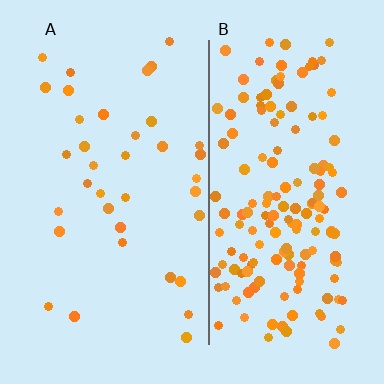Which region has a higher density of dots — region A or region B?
B (the right).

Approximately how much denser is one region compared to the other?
Approximately 4.4× — region B over region A.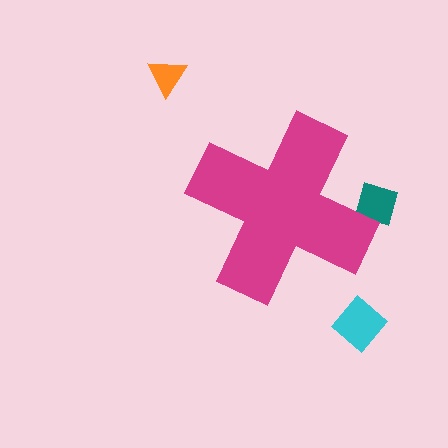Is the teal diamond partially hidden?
Yes, the teal diamond is partially hidden behind the magenta cross.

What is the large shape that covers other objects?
A magenta cross.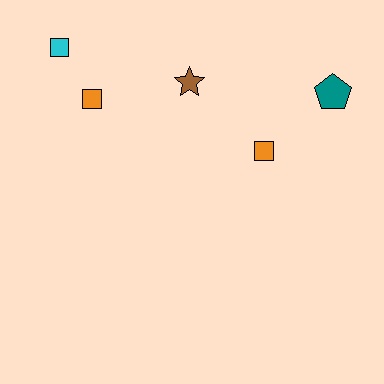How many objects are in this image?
There are 5 objects.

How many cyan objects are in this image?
There is 1 cyan object.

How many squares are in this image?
There are 3 squares.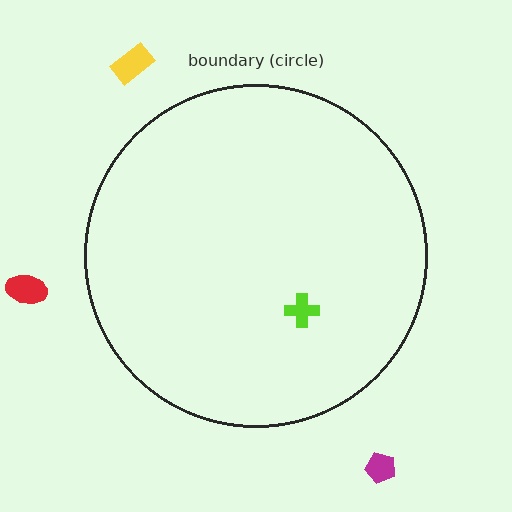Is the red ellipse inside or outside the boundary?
Outside.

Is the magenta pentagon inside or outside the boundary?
Outside.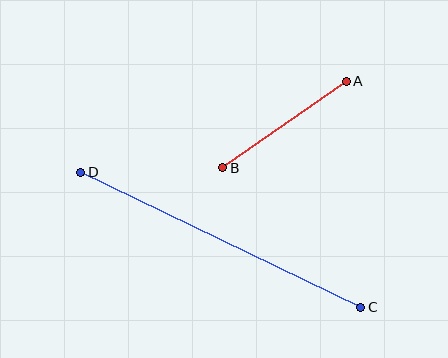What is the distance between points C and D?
The distance is approximately 311 pixels.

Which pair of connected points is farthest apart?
Points C and D are farthest apart.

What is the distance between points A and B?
The distance is approximately 151 pixels.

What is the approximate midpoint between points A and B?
The midpoint is at approximately (284, 125) pixels.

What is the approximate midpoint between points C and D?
The midpoint is at approximately (221, 240) pixels.